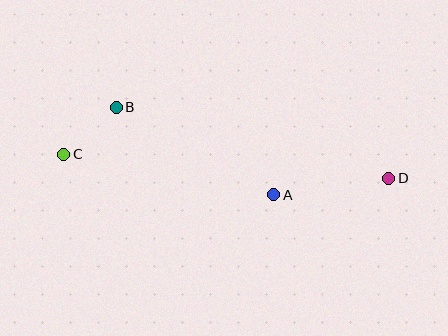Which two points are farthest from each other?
Points C and D are farthest from each other.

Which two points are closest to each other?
Points B and C are closest to each other.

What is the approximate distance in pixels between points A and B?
The distance between A and B is approximately 180 pixels.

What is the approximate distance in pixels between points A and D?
The distance between A and D is approximately 116 pixels.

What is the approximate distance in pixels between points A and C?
The distance between A and C is approximately 214 pixels.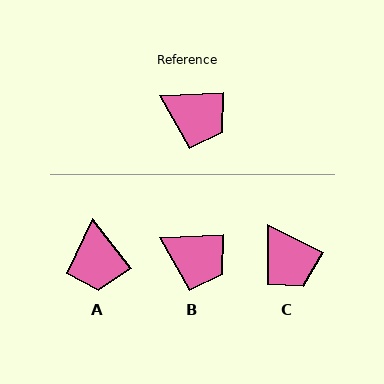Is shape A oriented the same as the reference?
No, it is off by about 55 degrees.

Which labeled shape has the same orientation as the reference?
B.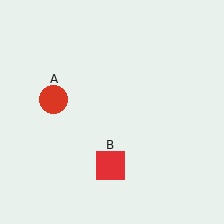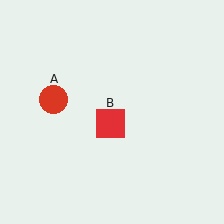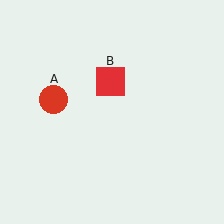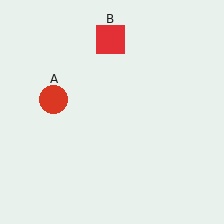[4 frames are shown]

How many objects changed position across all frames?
1 object changed position: red square (object B).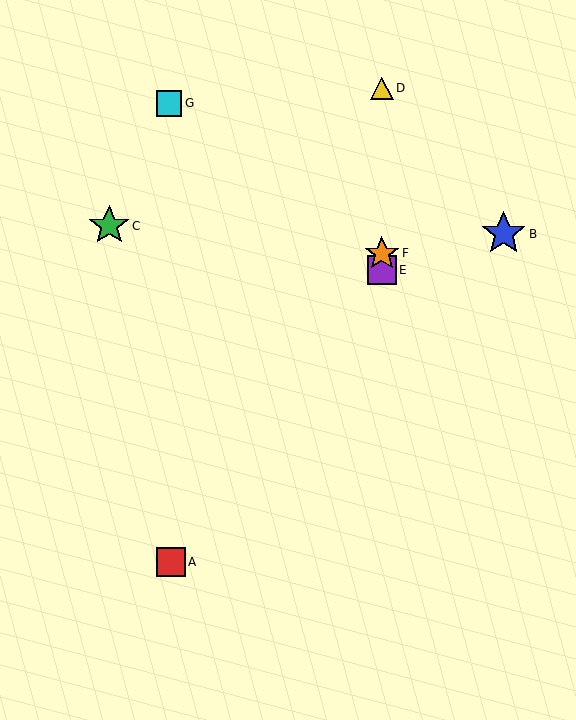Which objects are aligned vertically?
Objects D, E, F are aligned vertically.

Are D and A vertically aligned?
No, D is at x≈382 and A is at x≈171.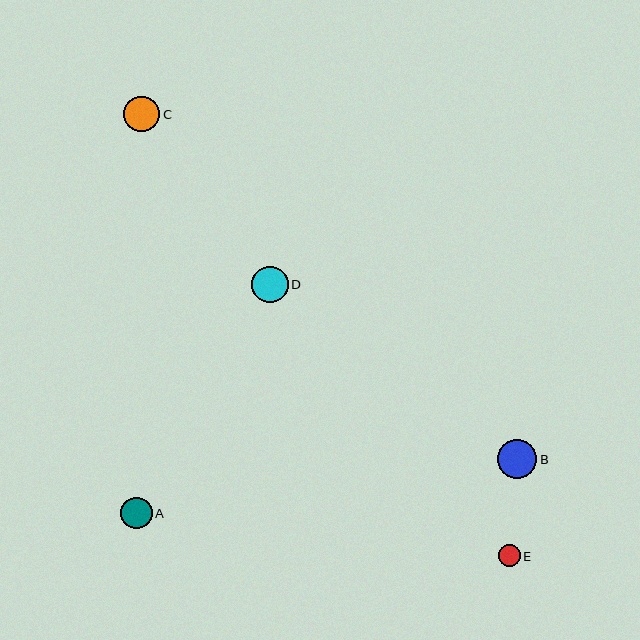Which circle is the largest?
Circle B is the largest with a size of approximately 39 pixels.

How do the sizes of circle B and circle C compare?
Circle B and circle C are approximately the same size.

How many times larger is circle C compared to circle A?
Circle C is approximately 1.1 times the size of circle A.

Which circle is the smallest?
Circle E is the smallest with a size of approximately 22 pixels.